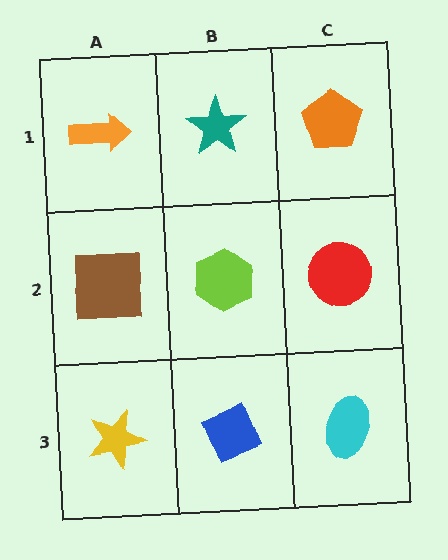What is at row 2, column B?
A lime hexagon.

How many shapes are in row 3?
3 shapes.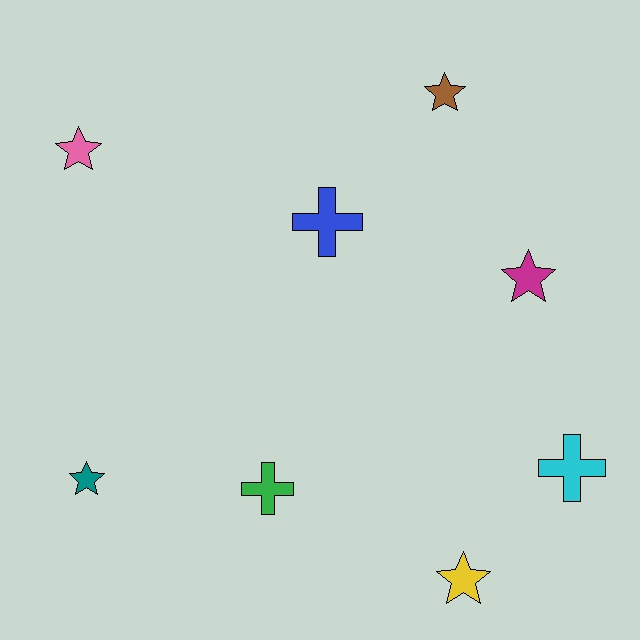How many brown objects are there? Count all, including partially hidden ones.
There is 1 brown object.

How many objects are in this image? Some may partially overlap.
There are 8 objects.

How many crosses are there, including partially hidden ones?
There are 3 crosses.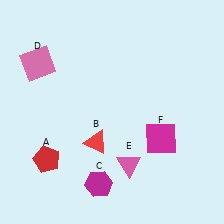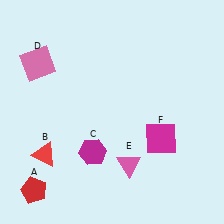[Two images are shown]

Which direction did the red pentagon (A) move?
The red pentagon (A) moved down.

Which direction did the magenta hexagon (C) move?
The magenta hexagon (C) moved up.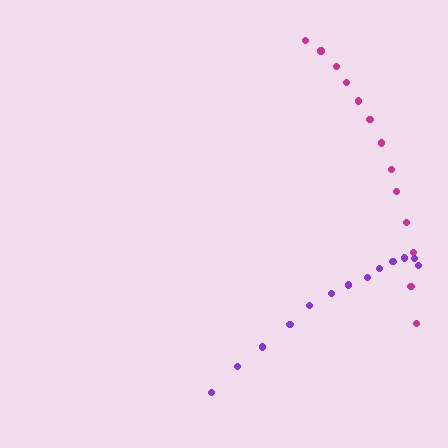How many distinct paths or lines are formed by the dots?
There are 2 distinct paths.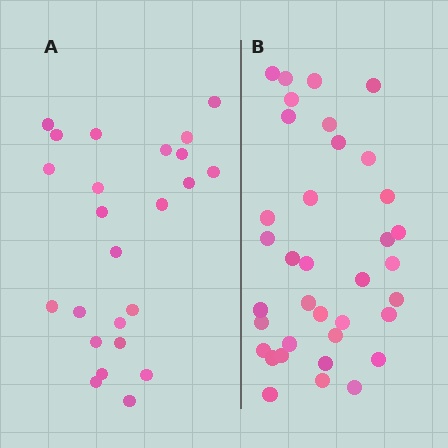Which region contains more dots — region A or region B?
Region B (the right region) has more dots.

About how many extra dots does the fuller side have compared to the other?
Region B has roughly 12 or so more dots than region A.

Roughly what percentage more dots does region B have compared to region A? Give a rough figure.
About 50% more.